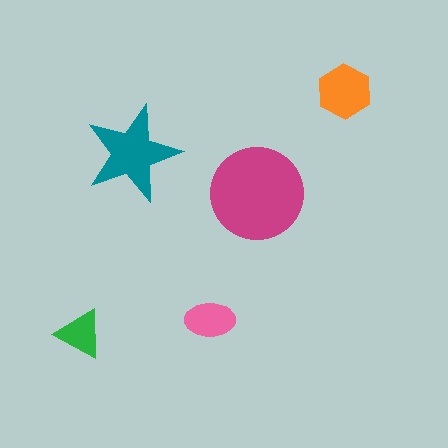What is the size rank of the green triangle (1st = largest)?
5th.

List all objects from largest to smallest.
The magenta circle, the teal star, the orange hexagon, the pink ellipse, the green triangle.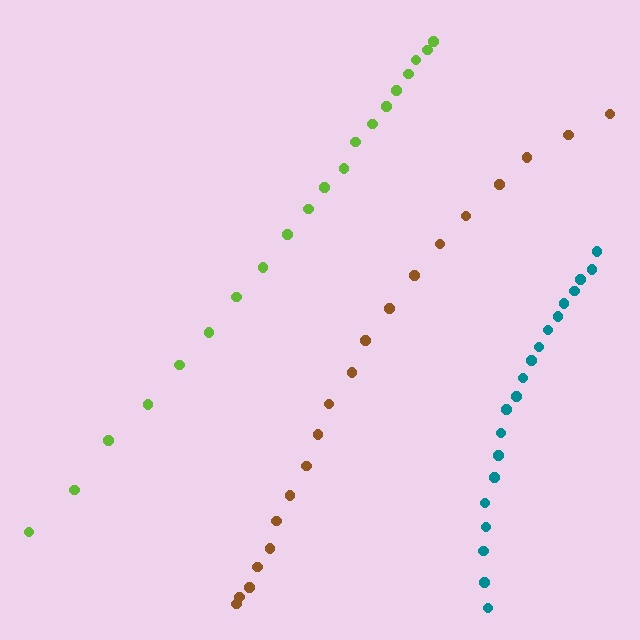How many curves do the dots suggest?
There are 3 distinct paths.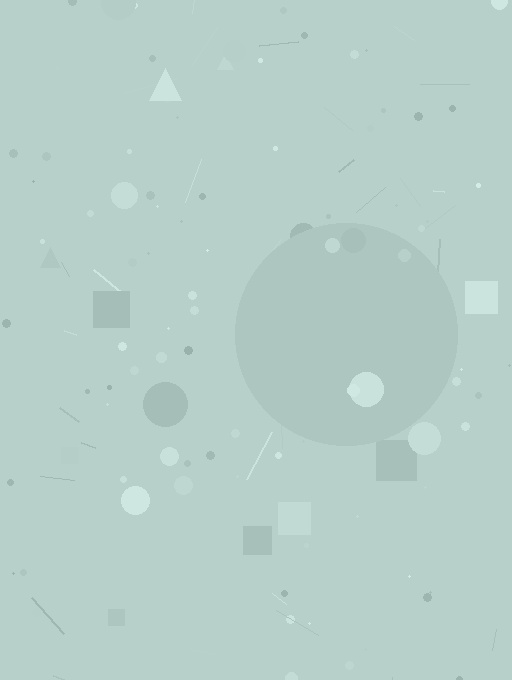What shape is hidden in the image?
A circle is hidden in the image.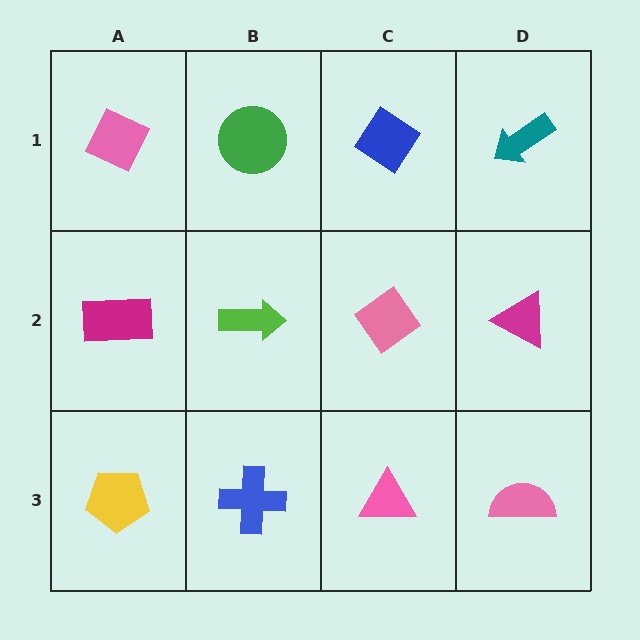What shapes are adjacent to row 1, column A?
A magenta rectangle (row 2, column A), a green circle (row 1, column B).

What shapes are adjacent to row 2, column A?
A pink diamond (row 1, column A), a yellow pentagon (row 3, column A), a lime arrow (row 2, column B).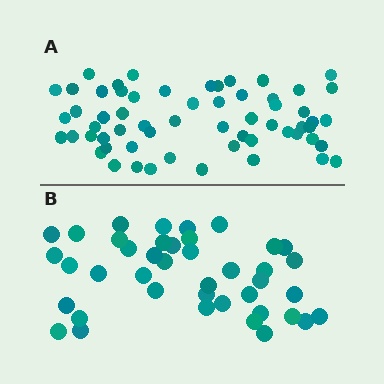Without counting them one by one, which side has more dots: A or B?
Region A (the top region) has more dots.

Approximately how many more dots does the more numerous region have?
Region A has approximately 20 more dots than region B.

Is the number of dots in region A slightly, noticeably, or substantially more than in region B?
Region A has substantially more. The ratio is roughly 1.5 to 1.